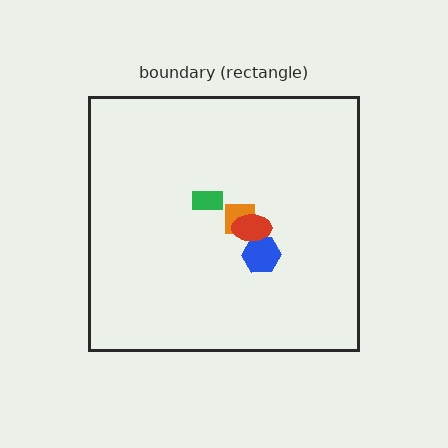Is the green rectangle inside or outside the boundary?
Inside.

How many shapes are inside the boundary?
4 inside, 0 outside.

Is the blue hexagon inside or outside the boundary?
Inside.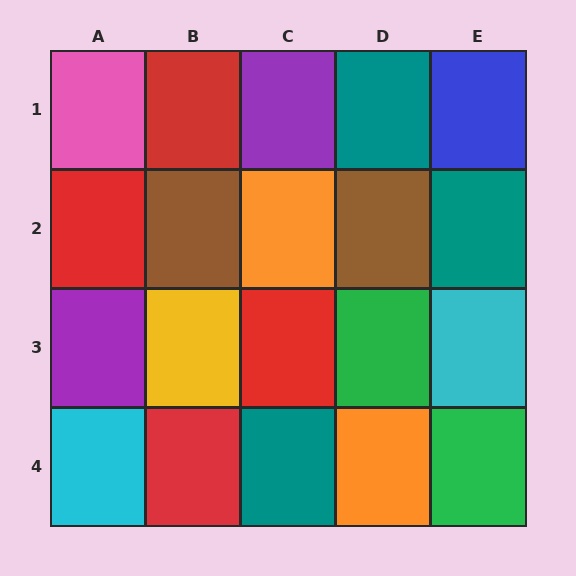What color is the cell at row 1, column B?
Red.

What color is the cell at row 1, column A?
Pink.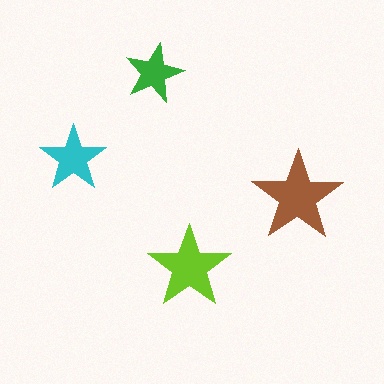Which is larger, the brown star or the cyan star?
The brown one.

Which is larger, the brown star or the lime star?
The brown one.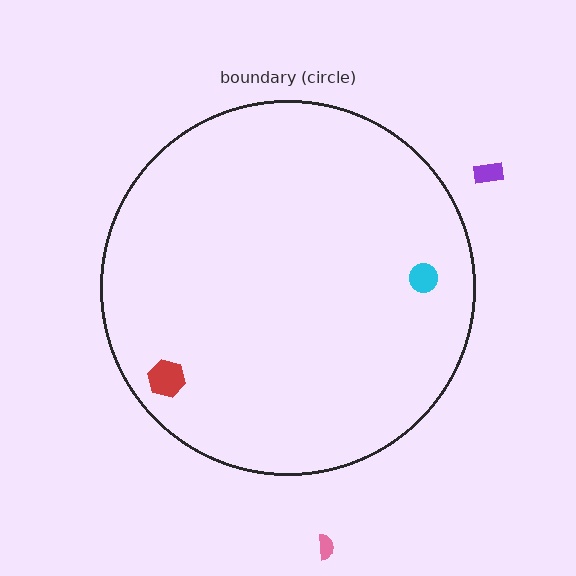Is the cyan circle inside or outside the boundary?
Inside.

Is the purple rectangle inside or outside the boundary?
Outside.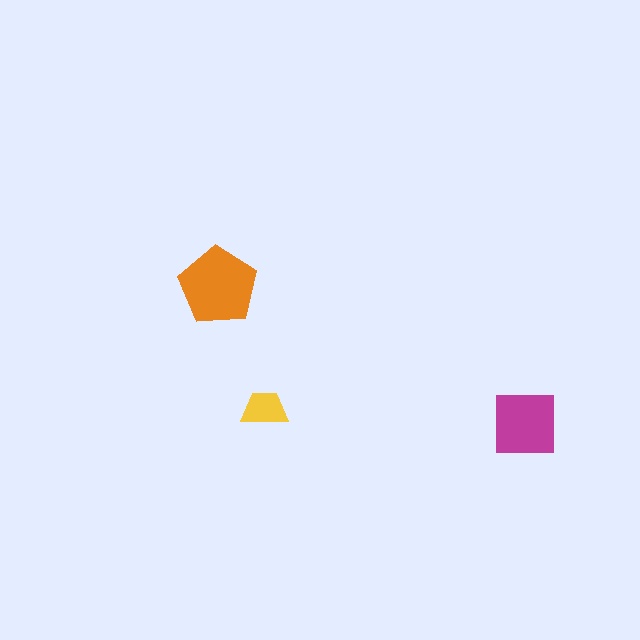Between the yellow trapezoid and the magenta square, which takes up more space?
The magenta square.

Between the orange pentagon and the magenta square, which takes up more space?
The orange pentagon.